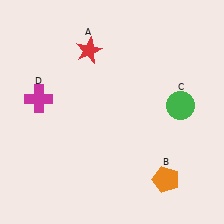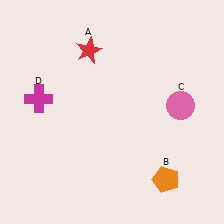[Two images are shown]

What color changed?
The circle (C) changed from green in Image 1 to pink in Image 2.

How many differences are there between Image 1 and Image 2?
There is 1 difference between the two images.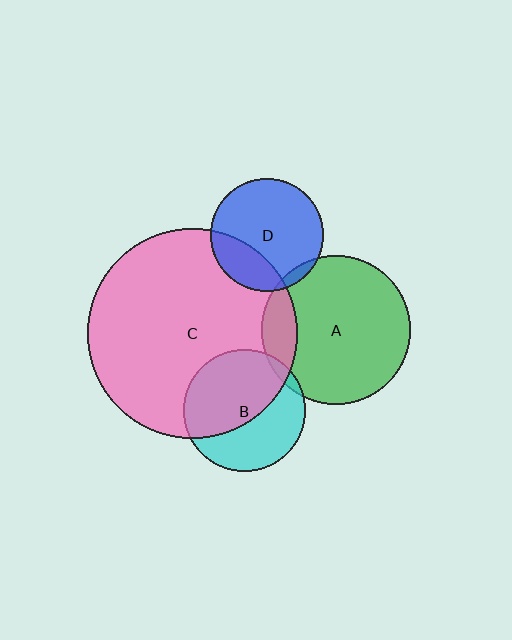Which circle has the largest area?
Circle C (pink).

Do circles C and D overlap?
Yes.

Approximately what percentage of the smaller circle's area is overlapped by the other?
Approximately 25%.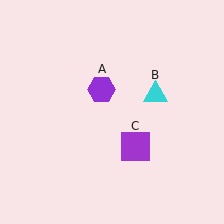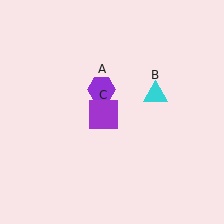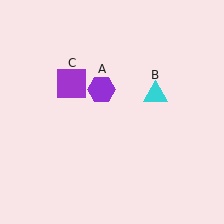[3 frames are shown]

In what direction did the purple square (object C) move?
The purple square (object C) moved up and to the left.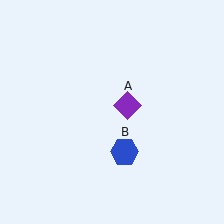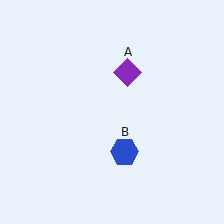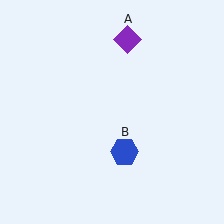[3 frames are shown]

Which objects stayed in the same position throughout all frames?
Blue hexagon (object B) remained stationary.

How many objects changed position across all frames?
1 object changed position: purple diamond (object A).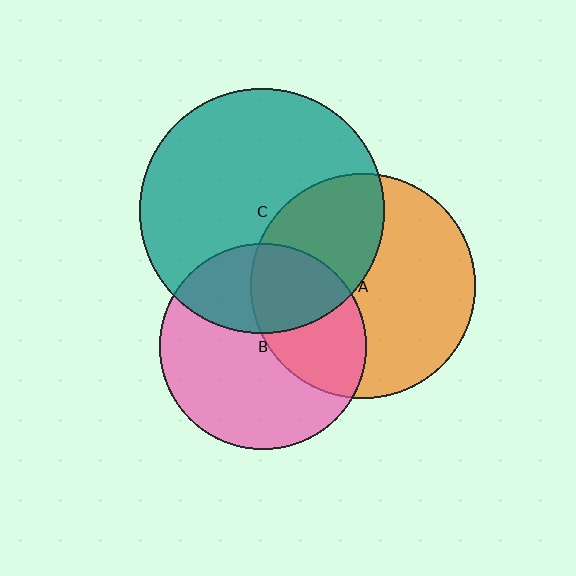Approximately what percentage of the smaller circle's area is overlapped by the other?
Approximately 40%.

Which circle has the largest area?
Circle C (teal).